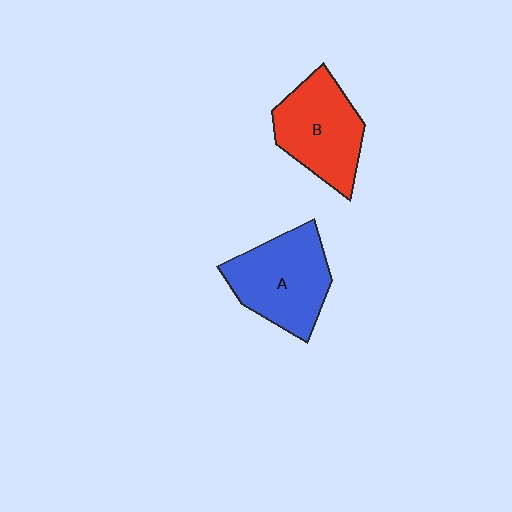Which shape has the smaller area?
Shape B (red).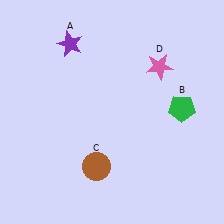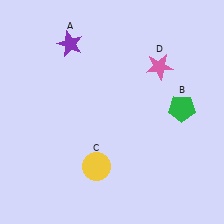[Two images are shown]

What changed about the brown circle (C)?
In Image 1, C is brown. In Image 2, it changed to yellow.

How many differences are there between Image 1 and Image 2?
There is 1 difference between the two images.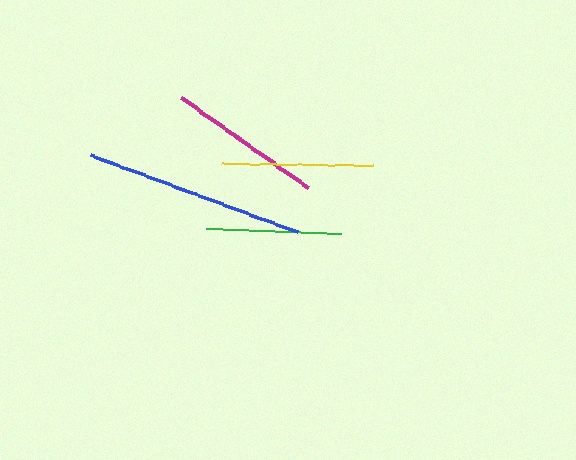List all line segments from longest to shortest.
From longest to shortest: blue, magenta, yellow, green.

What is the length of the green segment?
The green segment is approximately 135 pixels long.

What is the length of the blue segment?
The blue segment is approximately 221 pixels long.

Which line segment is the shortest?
The green line is the shortest at approximately 135 pixels.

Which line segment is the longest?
The blue line is the longest at approximately 221 pixels.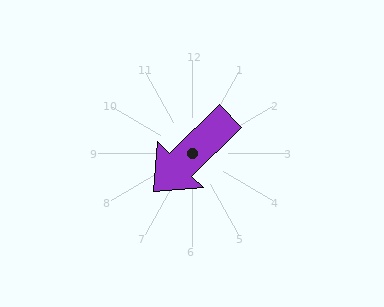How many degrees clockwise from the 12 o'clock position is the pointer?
Approximately 225 degrees.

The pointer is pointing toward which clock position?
Roughly 8 o'clock.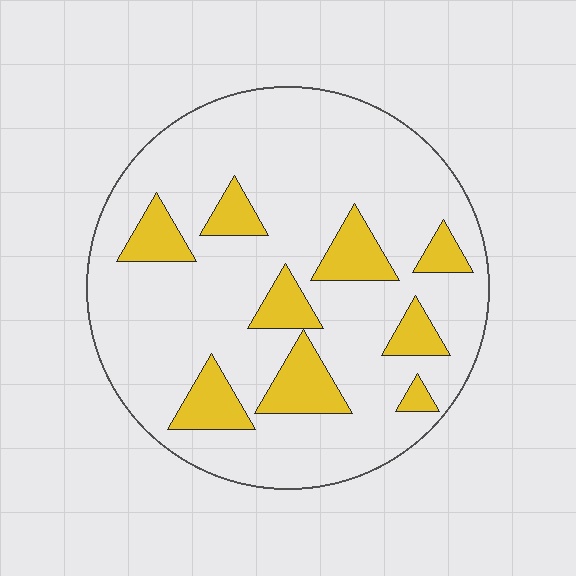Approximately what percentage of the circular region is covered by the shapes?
Approximately 20%.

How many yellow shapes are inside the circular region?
9.